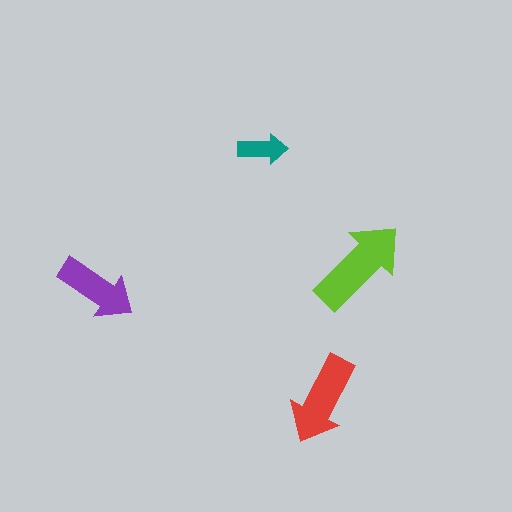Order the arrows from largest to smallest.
the lime one, the red one, the purple one, the teal one.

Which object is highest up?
The teal arrow is topmost.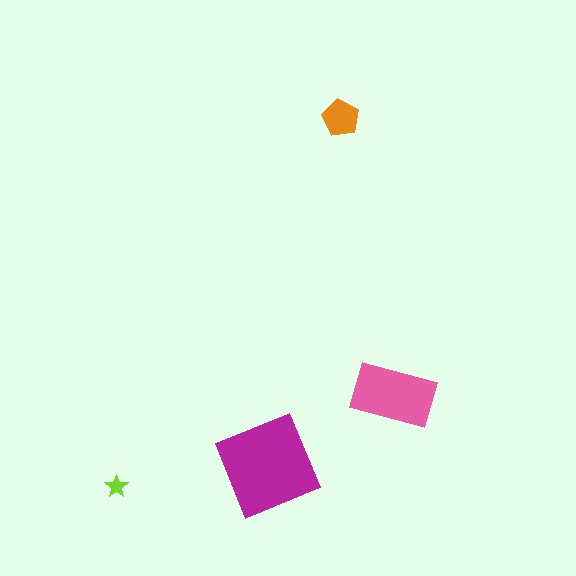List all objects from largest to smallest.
The magenta diamond, the pink rectangle, the orange pentagon, the lime star.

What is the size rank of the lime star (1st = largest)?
4th.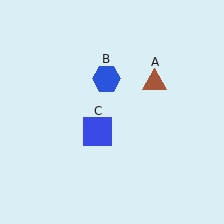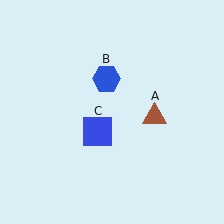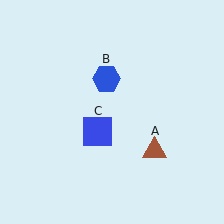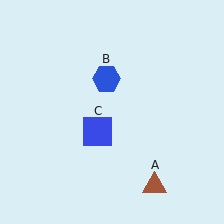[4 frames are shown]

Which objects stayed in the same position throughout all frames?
Blue hexagon (object B) and blue square (object C) remained stationary.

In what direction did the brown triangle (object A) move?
The brown triangle (object A) moved down.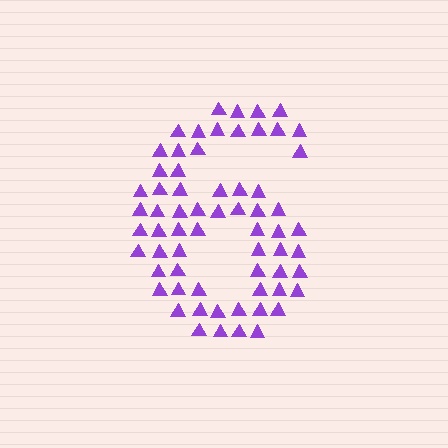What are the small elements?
The small elements are triangles.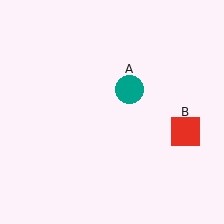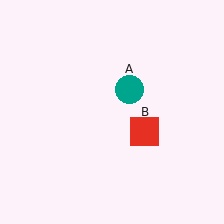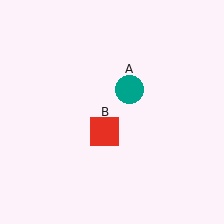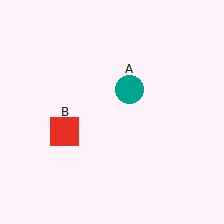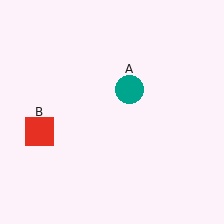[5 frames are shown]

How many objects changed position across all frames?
1 object changed position: red square (object B).